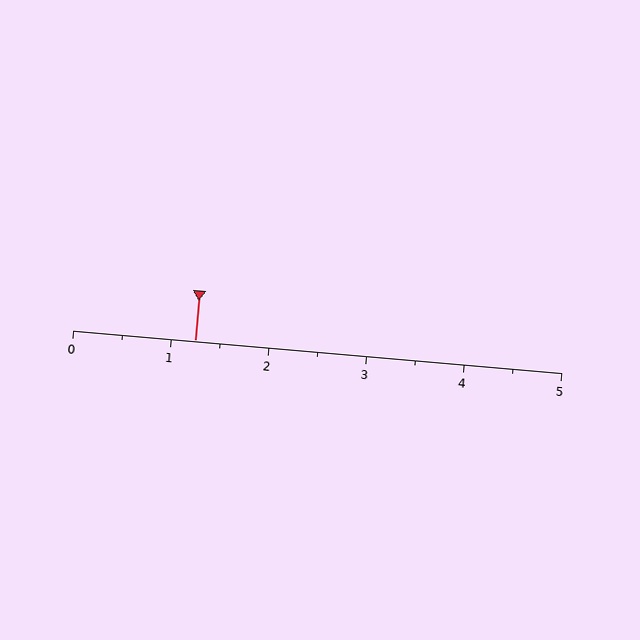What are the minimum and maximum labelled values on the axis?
The axis runs from 0 to 5.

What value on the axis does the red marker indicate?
The marker indicates approximately 1.2.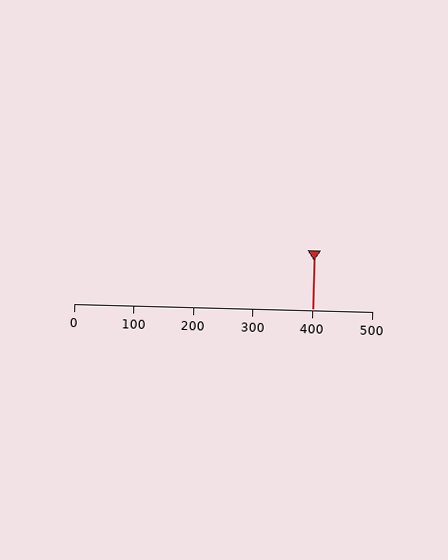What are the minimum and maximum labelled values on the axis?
The axis runs from 0 to 500.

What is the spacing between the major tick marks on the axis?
The major ticks are spaced 100 apart.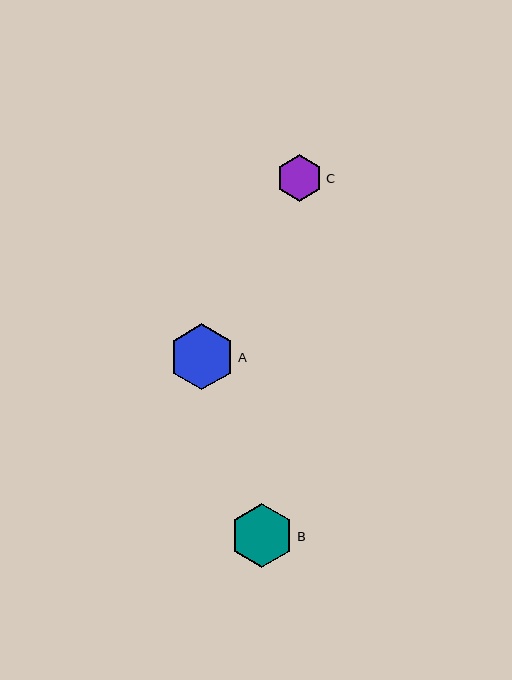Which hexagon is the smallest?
Hexagon C is the smallest with a size of approximately 47 pixels.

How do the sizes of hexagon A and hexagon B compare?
Hexagon A and hexagon B are approximately the same size.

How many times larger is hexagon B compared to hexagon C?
Hexagon B is approximately 1.4 times the size of hexagon C.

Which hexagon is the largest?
Hexagon A is the largest with a size of approximately 66 pixels.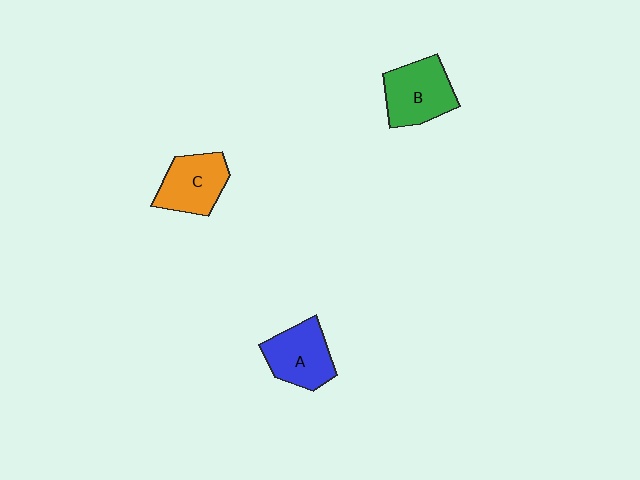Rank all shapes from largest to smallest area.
From largest to smallest: B (green), A (blue), C (orange).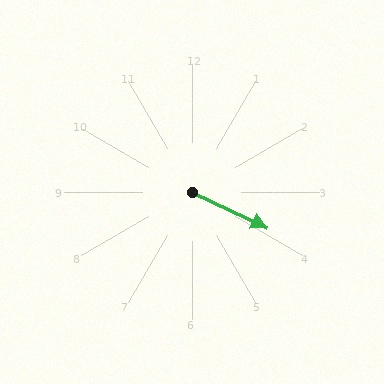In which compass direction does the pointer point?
Southeast.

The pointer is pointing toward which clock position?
Roughly 4 o'clock.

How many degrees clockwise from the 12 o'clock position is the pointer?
Approximately 115 degrees.